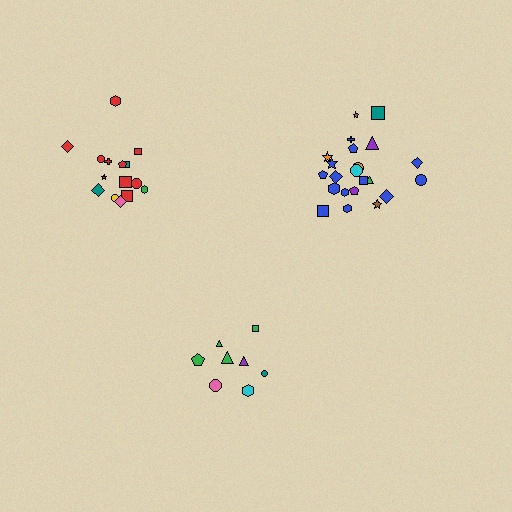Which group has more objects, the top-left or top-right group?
The top-right group.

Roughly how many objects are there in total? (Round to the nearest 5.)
Roughly 45 objects in total.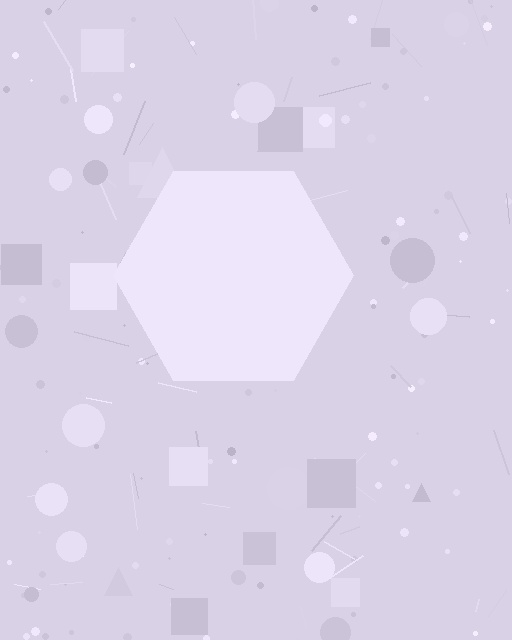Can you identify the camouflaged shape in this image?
The camouflaged shape is a hexagon.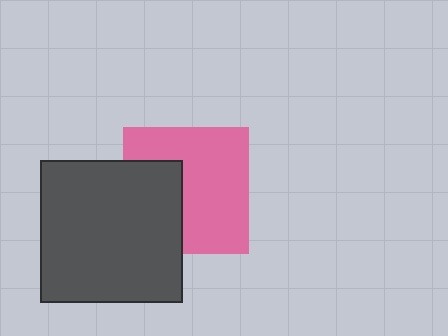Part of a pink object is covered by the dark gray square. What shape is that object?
It is a square.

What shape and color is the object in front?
The object in front is a dark gray square.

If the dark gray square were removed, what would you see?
You would see the complete pink square.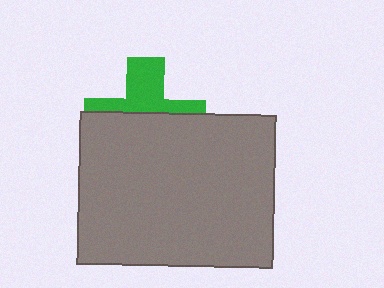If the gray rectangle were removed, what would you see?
You would see the complete green cross.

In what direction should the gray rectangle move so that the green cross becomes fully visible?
The gray rectangle should move down. That is the shortest direction to clear the overlap and leave the green cross fully visible.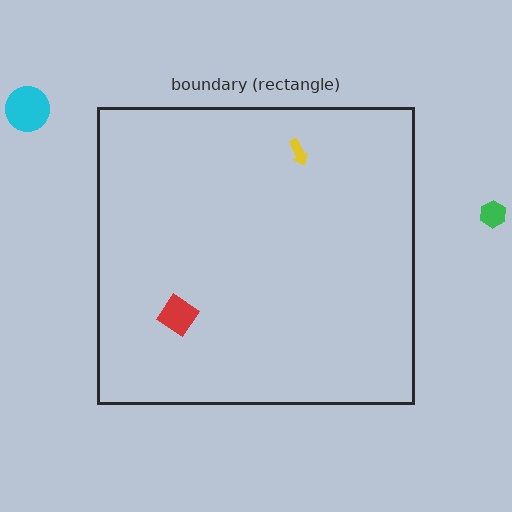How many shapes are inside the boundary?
2 inside, 2 outside.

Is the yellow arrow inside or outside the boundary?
Inside.